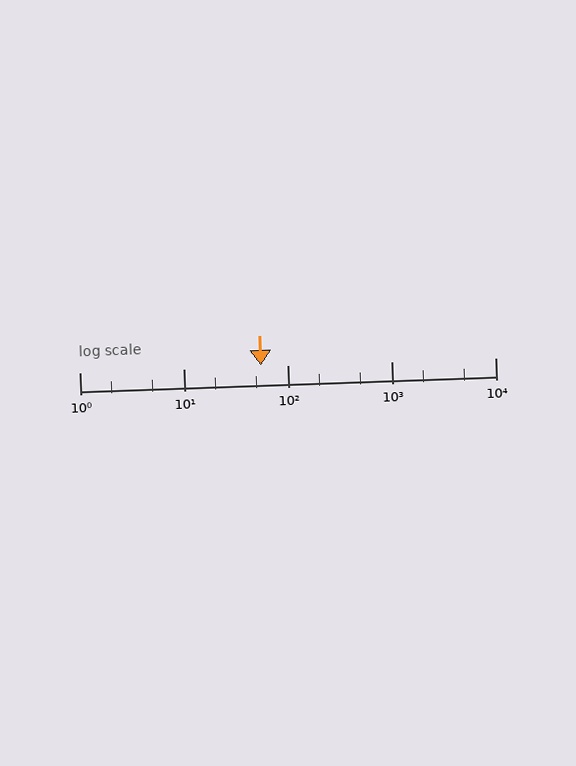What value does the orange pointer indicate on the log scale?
The pointer indicates approximately 56.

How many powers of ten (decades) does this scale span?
The scale spans 4 decades, from 1 to 10000.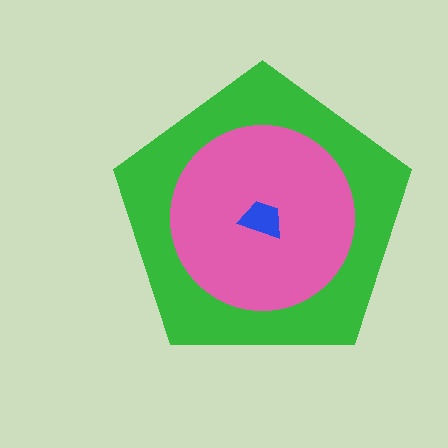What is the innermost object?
The blue trapezoid.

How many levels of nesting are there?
3.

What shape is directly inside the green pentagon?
The pink circle.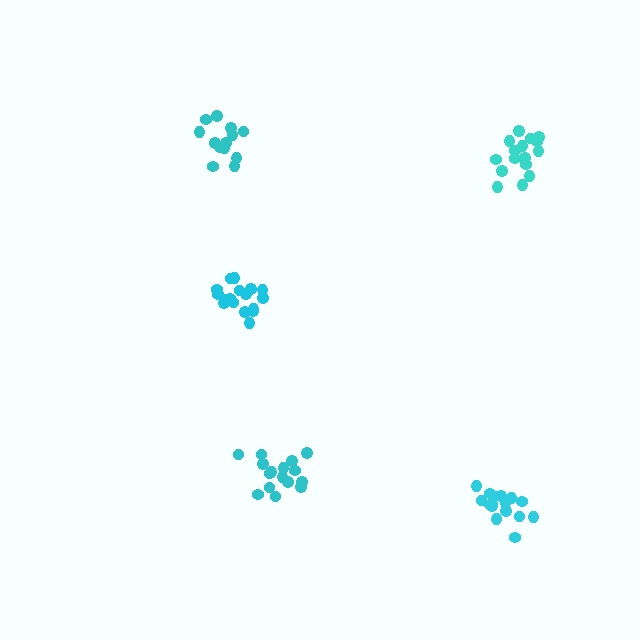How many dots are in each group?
Group 1: 17 dots, Group 2: 13 dots, Group 3: 16 dots, Group 4: 17 dots, Group 5: 16 dots (79 total).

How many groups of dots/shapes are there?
There are 5 groups.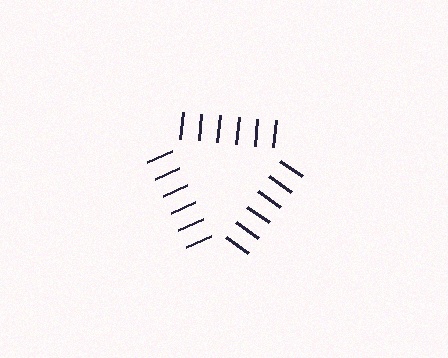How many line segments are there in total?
18 — 6 along each of the 3 edges.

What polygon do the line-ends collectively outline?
An illusory triangle — the line segments terminate on its edges but no continuous stroke is drawn.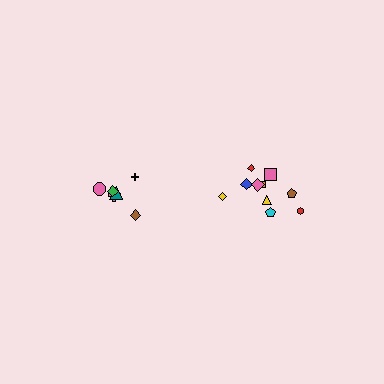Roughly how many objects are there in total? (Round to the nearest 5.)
Roughly 15 objects in total.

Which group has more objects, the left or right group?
The right group.